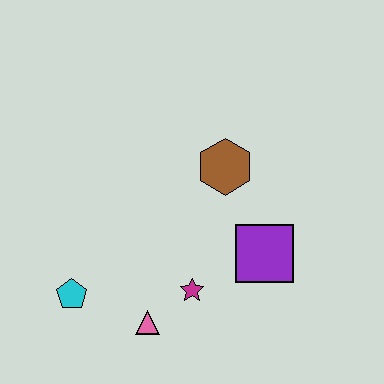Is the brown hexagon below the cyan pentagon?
No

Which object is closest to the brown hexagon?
The purple square is closest to the brown hexagon.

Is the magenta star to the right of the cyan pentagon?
Yes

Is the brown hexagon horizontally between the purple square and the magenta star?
Yes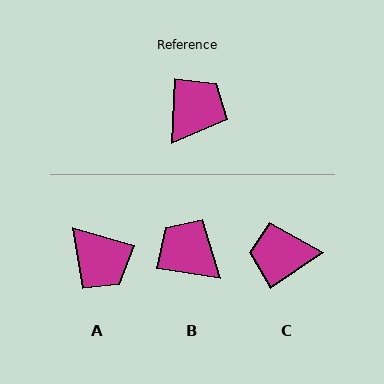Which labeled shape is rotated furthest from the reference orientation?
C, about 128 degrees away.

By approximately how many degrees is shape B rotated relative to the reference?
Approximately 85 degrees counter-clockwise.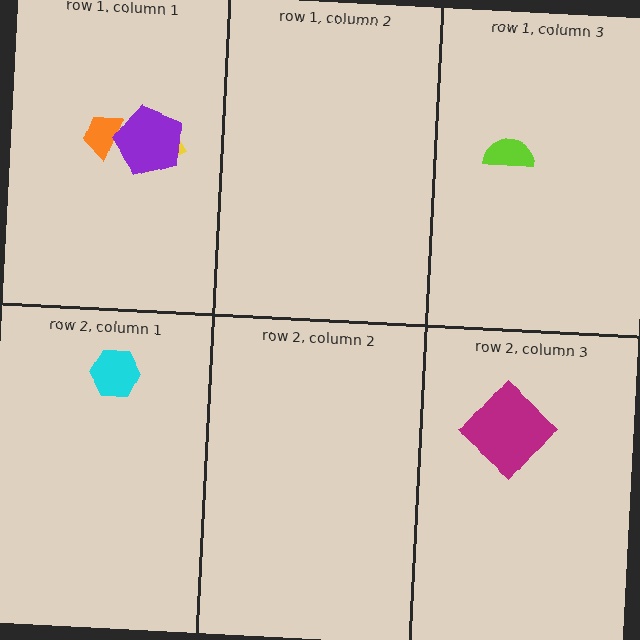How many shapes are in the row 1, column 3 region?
1.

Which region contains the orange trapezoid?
The row 1, column 1 region.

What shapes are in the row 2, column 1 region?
The cyan hexagon.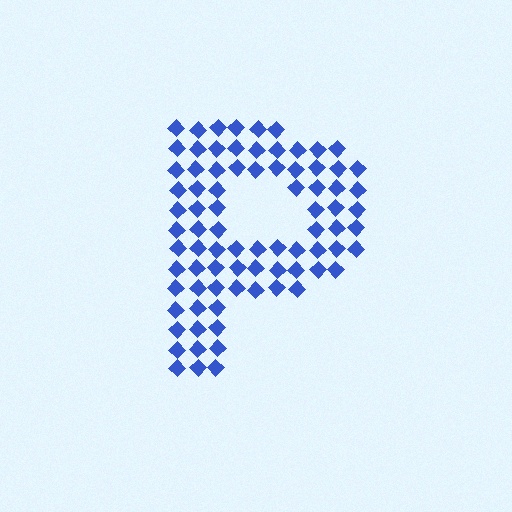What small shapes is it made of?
It is made of small diamonds.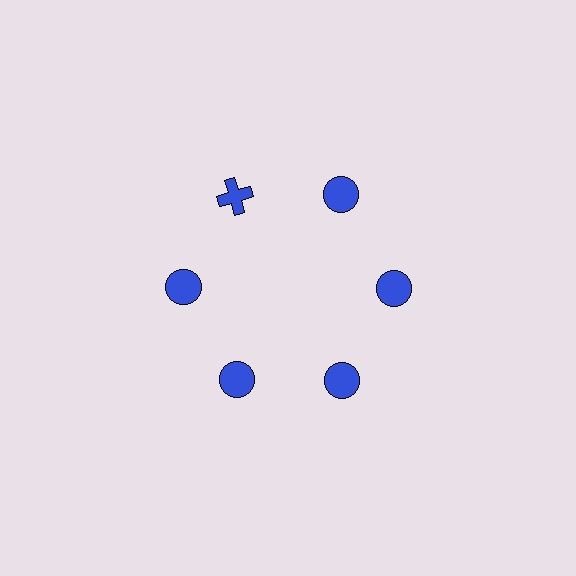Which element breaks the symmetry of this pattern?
The blue cross at roughly the 11 o'clock position breaks the symmetry. All other shapes are blue circles.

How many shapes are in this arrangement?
There are 6 shapes arranged in a ring pattern.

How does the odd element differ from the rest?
It has a different shape: cross instead of circle.